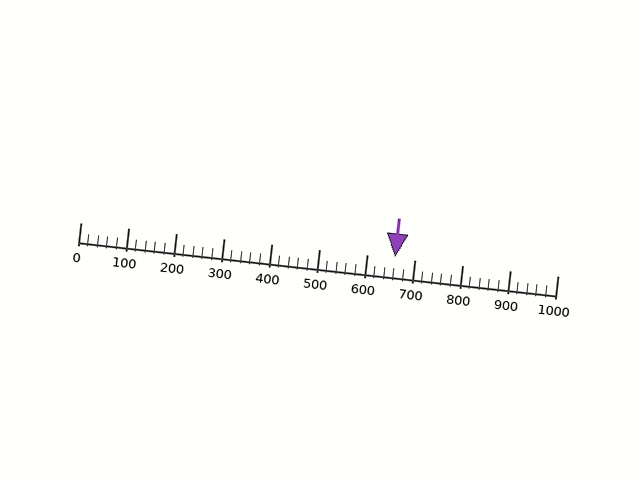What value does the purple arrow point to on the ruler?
The purple arrow points to approximately 660.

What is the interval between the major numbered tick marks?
The major tick marks are spaced 100 units apart.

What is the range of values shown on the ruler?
The ruler shows values from 0 to 1000.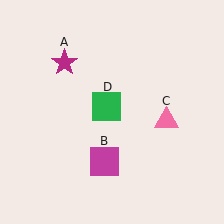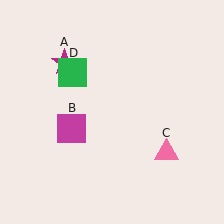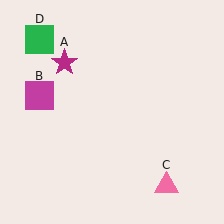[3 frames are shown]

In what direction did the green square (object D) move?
The green square (object D) moved up and to the left.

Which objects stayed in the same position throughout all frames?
Magenta star (object A) remained stationary.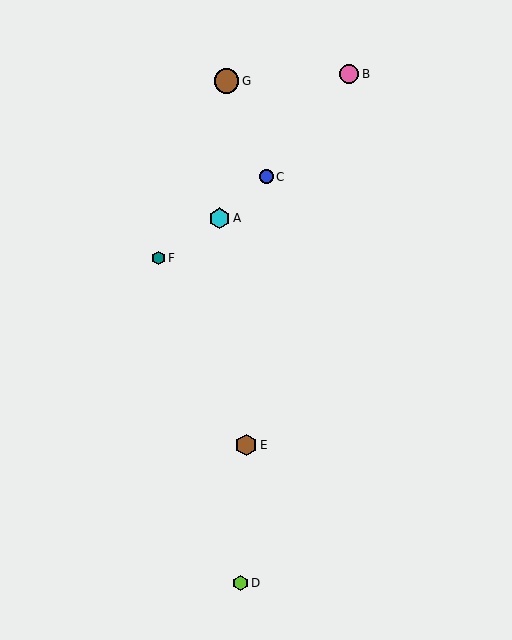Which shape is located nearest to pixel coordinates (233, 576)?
The lime hexagon (labeled D) at (241, 583) is nearest to that location.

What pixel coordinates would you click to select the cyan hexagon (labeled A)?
Click at (219, 218) to select the cyan hexagon A.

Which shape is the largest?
The brown circle (labeled G) is the largest.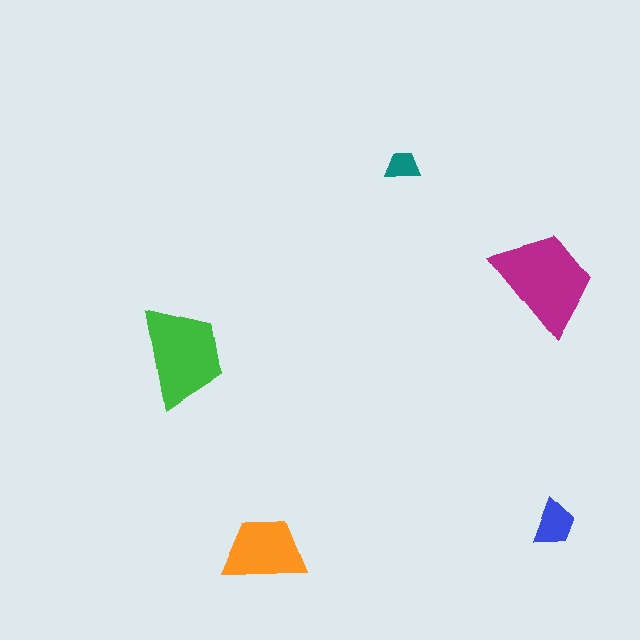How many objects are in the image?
There are 5 objects in the image.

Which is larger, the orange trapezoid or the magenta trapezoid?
The magenta one.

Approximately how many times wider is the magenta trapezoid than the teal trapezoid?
About 3 times wider.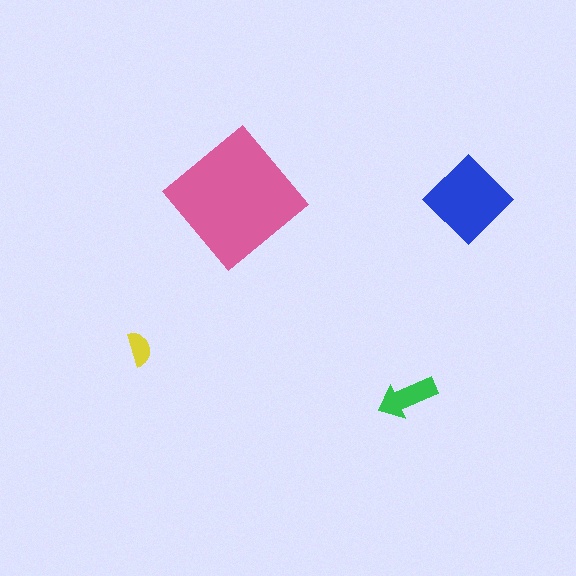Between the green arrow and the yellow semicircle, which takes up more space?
The green arrow.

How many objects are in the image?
There are 4 objects in the image.